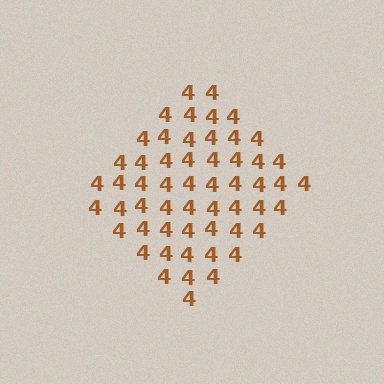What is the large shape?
The large shape is a diamond.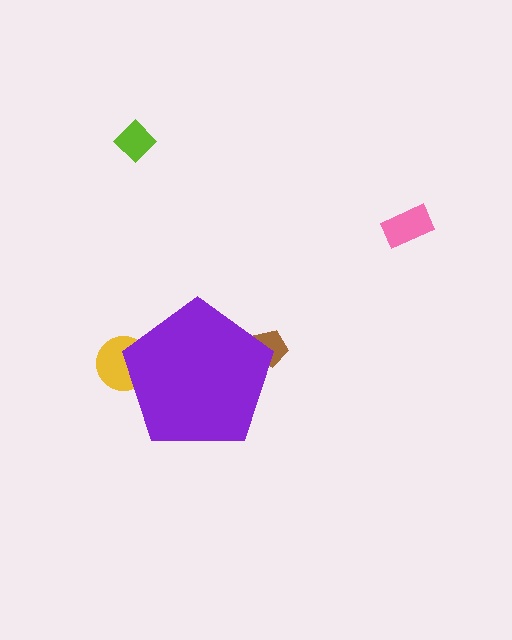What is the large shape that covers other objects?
A purple pentagon.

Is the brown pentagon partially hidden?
Yes, the brown pentagon is partially hidden behind the purple pentagon.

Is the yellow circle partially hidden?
Yes, the yellow circle is partially hidden behind the purple pentagon.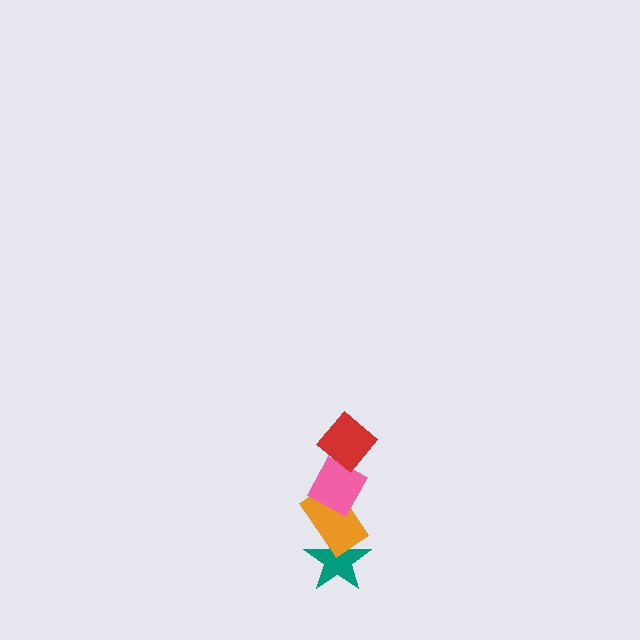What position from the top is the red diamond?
The red diamond is 1st from the top.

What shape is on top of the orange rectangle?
The pink diamond is on top of the orange rectangle.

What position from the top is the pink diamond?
The pink diamond is 2nd from the top.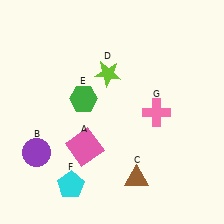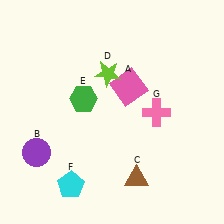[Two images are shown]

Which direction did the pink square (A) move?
The pink square (A) moved up.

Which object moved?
The pink square (A) moved up.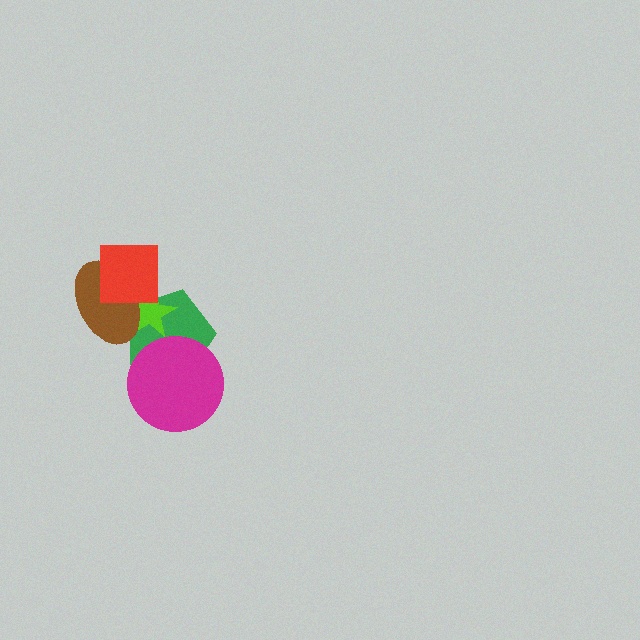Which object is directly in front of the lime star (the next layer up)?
The brown ellipse is directly in front of the lime star.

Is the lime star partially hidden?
Yes, it is partially covered by another shape.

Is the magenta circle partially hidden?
No, no other shape covers it.